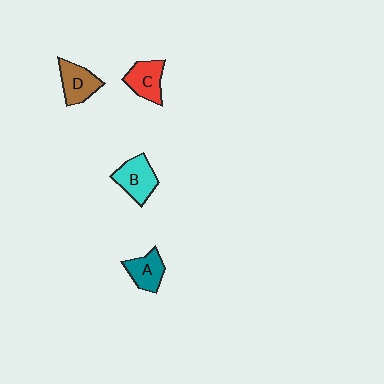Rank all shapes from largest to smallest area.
From largest to smallest: B (cyan), D (brown), C (red), A (teal).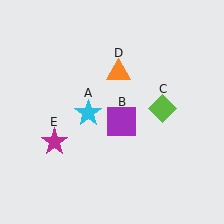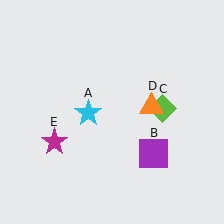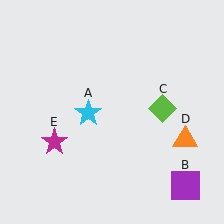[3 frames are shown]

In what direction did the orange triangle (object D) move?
The orange triangle (object D) moved down and to the right.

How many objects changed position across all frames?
2 objects changed position: purple square (object B), orange triangle (object D).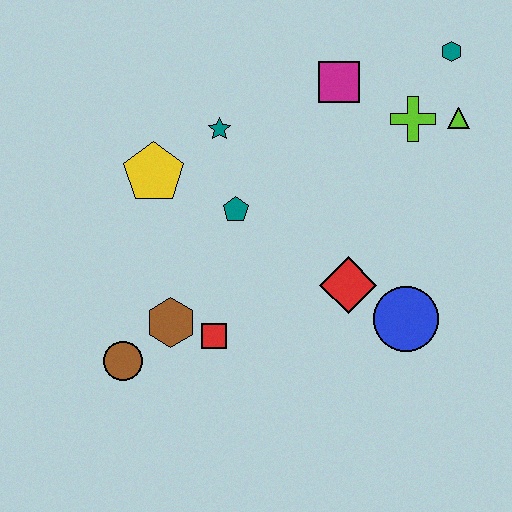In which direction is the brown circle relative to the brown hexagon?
The brown circle is to the left of the brown hexagon.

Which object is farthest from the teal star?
The blue circle is farthest from the teal star.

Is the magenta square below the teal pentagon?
No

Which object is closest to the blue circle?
The red diamond is closest to the blue circle.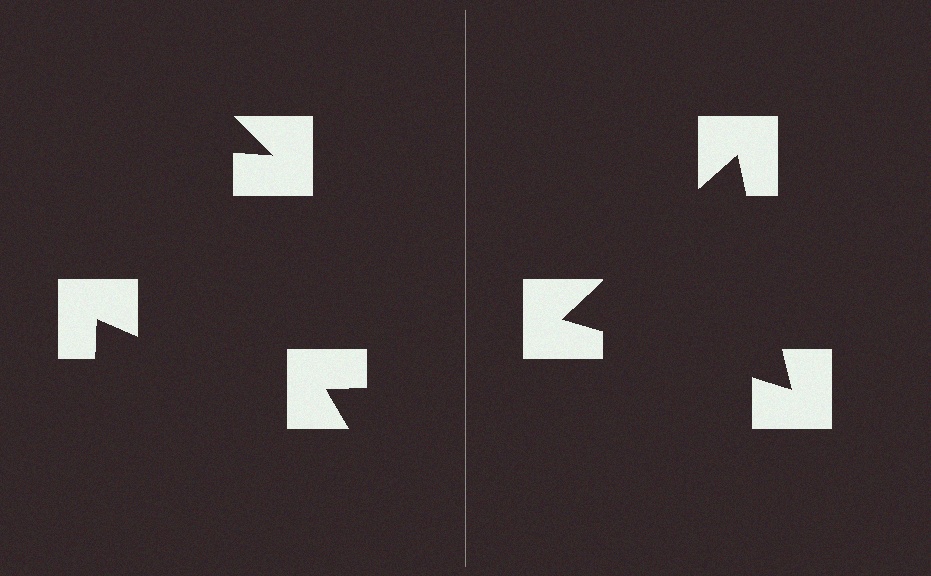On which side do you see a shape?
An illusory triangle appears on the right side. On the left side the wedge cuts are rotated, so no coherent shape forms.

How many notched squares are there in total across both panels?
6 — 3 on each side.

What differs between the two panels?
The notched squares are positioned identically on both sides; only the wedge orientations differ. On the right they align to a triangle; on the left they are misaligned.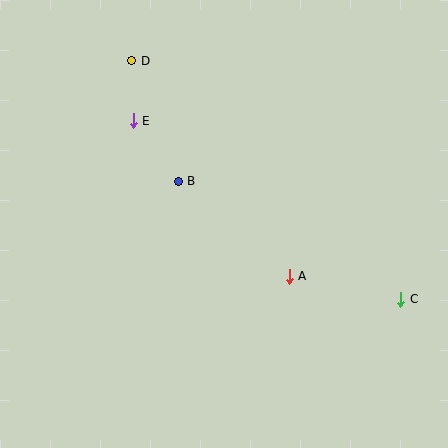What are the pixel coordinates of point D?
Point D is at (132, 61).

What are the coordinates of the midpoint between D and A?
The midpoint between D and A is at (211, 168).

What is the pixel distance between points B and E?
The distance between B and E is 76 pixels.